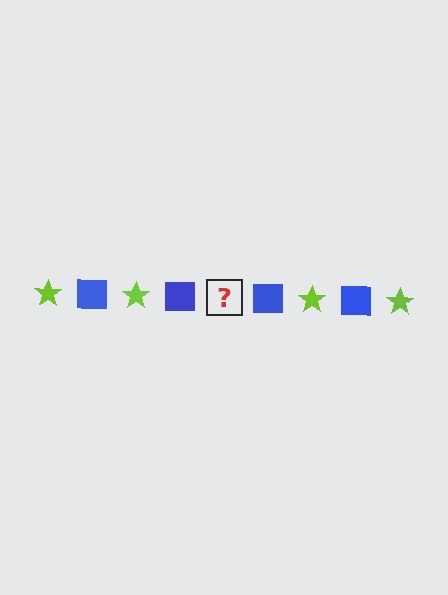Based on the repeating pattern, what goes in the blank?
The blank should be a lime star.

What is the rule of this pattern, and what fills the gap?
The rule is that the pattern alternates between lime star and blue square. The gap should be filled with a lime star.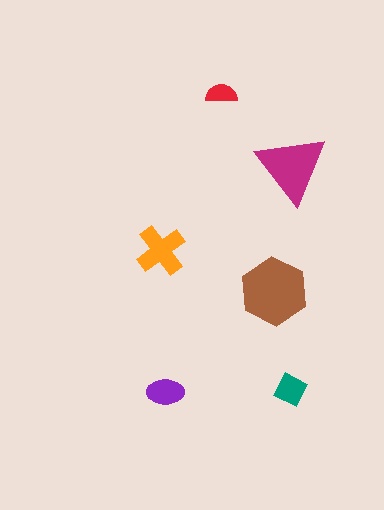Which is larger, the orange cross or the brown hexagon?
The brown hexagon.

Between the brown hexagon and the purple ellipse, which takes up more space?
The brown hexagon.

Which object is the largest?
The brown hexagon.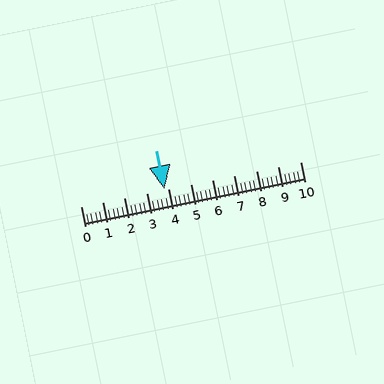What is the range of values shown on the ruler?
The ruler shows values from 0 to 10.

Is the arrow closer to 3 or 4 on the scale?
The arrow is closer to 4.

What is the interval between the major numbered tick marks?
The major tick marks are spaced 1 units apart.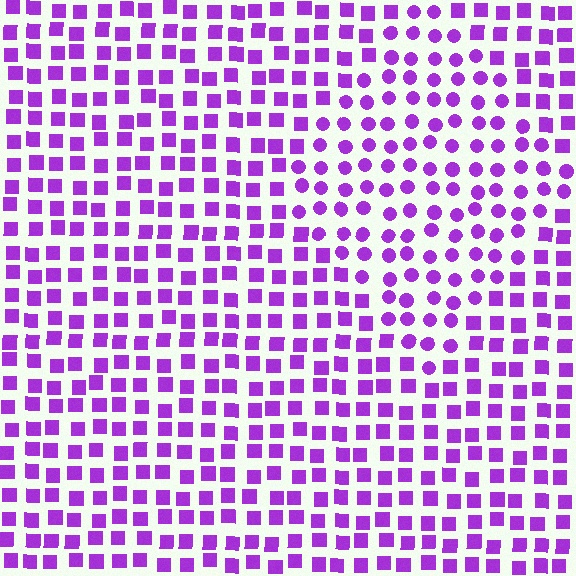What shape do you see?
I see a diamond.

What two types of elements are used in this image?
The image uses circles inside the diamond region and squares outside it.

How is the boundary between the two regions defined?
The boundary is defined by a change in element shape: circles inside vs. squares outside. All elements share the same color and spacing.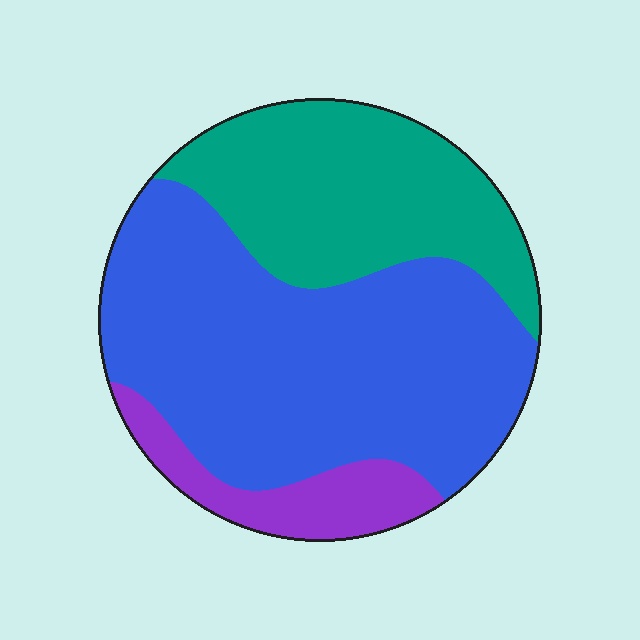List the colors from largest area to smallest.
From largest to smallest: blue, teal, purple.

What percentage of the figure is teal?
Teal covers 32% of the figure.